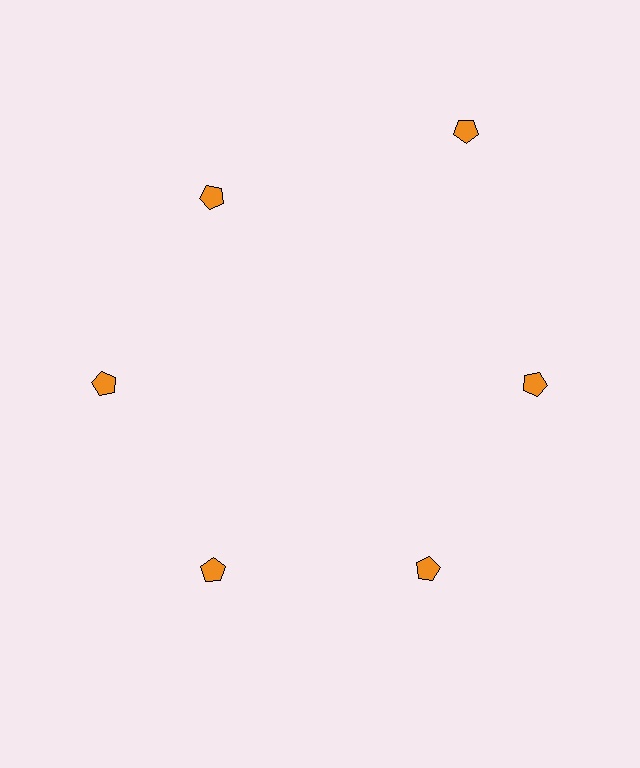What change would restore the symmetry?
The symmetry would be restored by moving it inward, back onto the ring so that all 6 pentagons sit at equal angles and equal distance from the center.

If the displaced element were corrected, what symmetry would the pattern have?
It would have 6-fold rotational symmetry — the pattern would map onto itself every 60 degrees.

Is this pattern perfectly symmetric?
No. The 6 orange pentagons are arranged in a ring, but one element near the 1 o'clock position is pushed outward from the center, breaking the 6-fold rotational symmetry.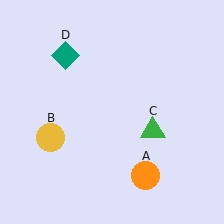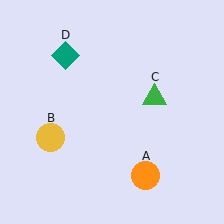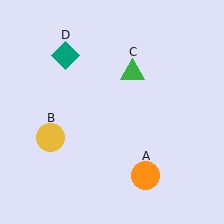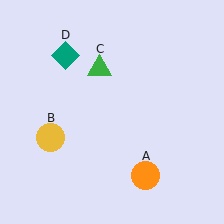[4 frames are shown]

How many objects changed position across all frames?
1 object changed position: green triangle (object C).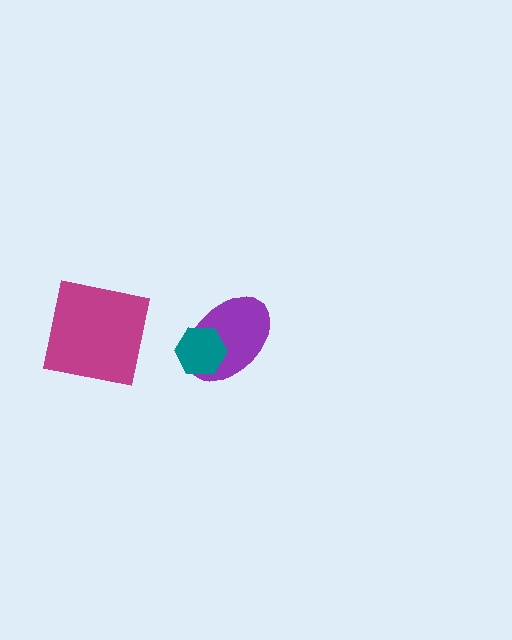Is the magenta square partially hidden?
No, no other shape covers it.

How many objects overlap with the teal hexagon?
1 object overlaps with the teal hexagon.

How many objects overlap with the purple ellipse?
1 object overlaps with the purple ellipse.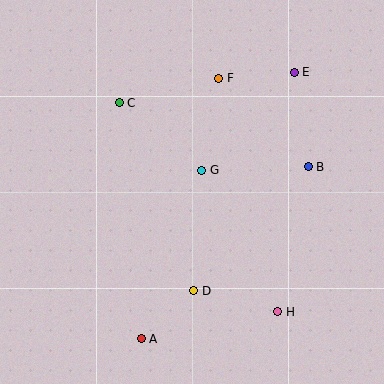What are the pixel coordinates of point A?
Point A is at (141, 339).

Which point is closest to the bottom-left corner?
Point A is closest to the bottom-left corner.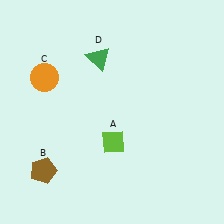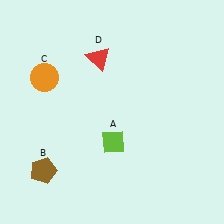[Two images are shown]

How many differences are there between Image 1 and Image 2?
There is 1 difference between the two images.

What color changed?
The triangle (D) changed from green in Image 1 to red in Image 2.